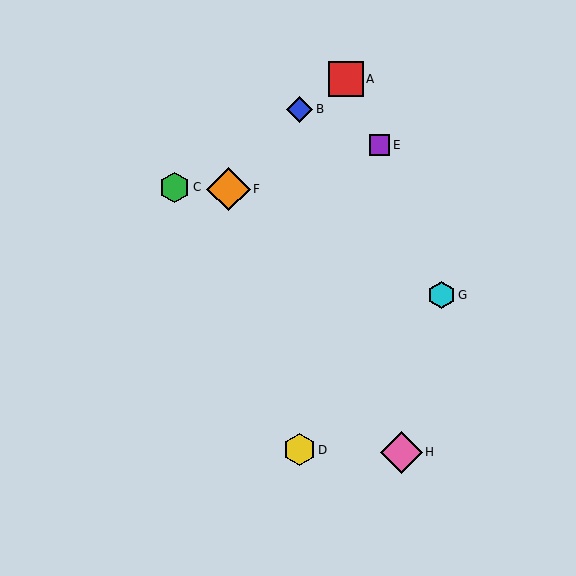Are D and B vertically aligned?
Yes, both are at x≈299.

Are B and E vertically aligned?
No, B is at x≈299 and E is at x≈380.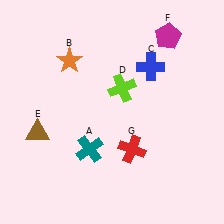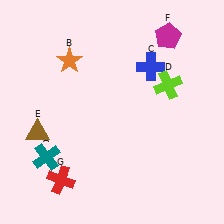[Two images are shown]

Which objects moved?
The objects that moved are: the teal cross (A), the lime cross (D), the red cross (G).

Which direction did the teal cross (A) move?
The teal cross (A) moved left.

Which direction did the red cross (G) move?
The red cross (G) moved left.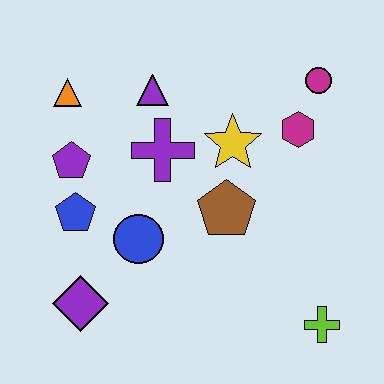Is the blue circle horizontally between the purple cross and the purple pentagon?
Yes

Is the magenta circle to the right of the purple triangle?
Yes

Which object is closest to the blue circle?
The blue pentagon is closest to the blue circle.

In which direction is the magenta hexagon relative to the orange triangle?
The magenta hexagon is to the right of the orange triangle.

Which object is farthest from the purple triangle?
The lime cross is farthest from the purple triangle.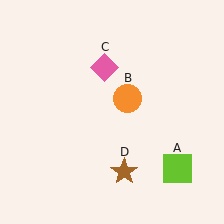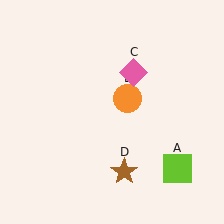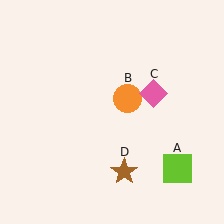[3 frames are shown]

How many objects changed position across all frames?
1 object changed position: pink diamond (object C).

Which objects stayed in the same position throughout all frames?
Lime square (object A) and orange circle (object B) and brown star (object D) remained stationary.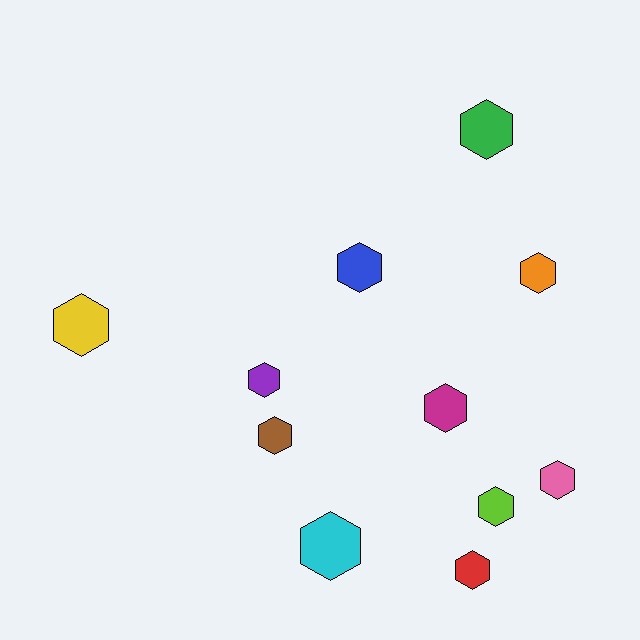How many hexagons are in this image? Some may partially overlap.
There are 11 hexagons.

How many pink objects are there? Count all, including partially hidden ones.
There is 1 pink object.